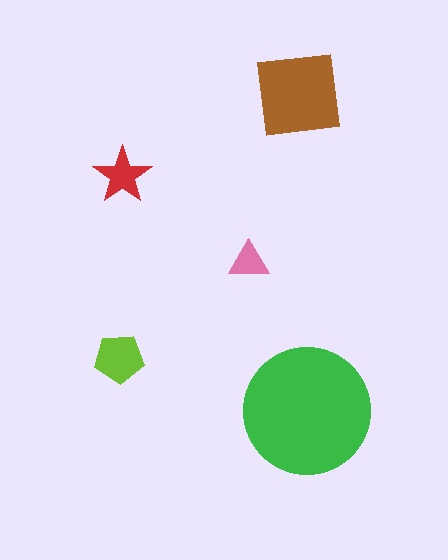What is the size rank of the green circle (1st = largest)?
1st.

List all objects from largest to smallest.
The green circle, the brown square, the lime pentagon, the red star, the pink triangle.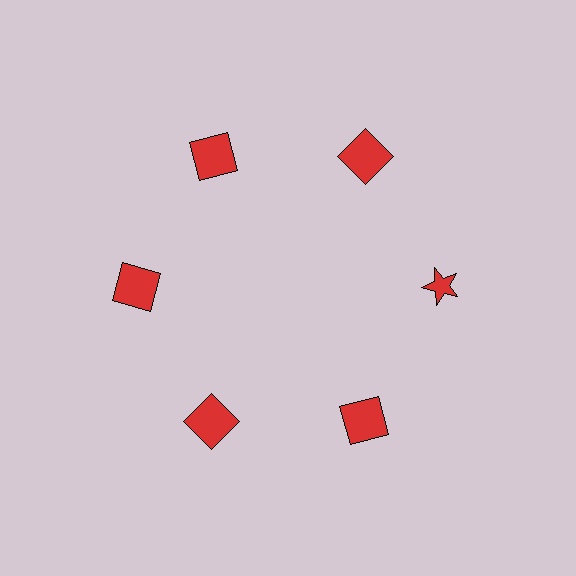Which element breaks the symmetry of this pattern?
The red star at roughly the 3 o'clock position breaks the symmetry. All other shapes are red squares.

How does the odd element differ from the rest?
It has a different shape: star instead of square.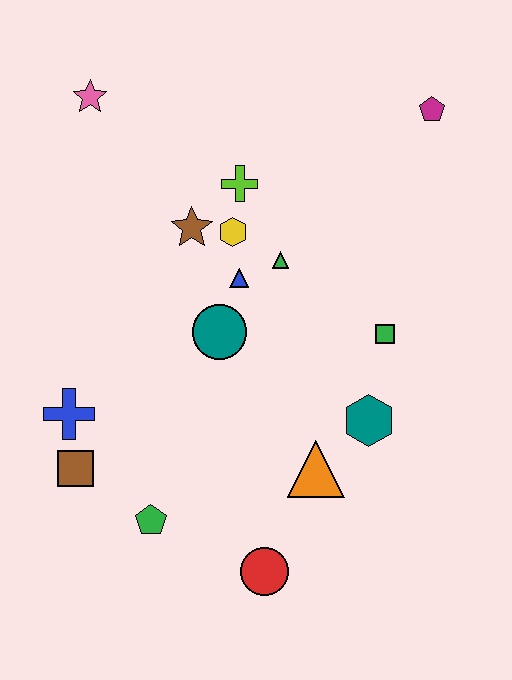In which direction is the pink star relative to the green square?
The pink star is to the left of the green square.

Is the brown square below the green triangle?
Yes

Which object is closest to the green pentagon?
The brown square is closest to the green pentagon.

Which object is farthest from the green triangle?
The red circle is farthest from the green triangle.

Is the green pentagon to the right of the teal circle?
No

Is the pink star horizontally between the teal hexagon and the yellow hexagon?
No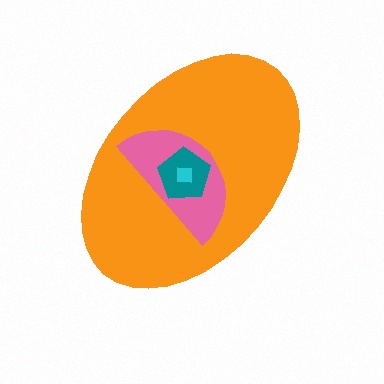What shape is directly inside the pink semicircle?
The teal pentagon.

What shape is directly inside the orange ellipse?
The pink semicircle.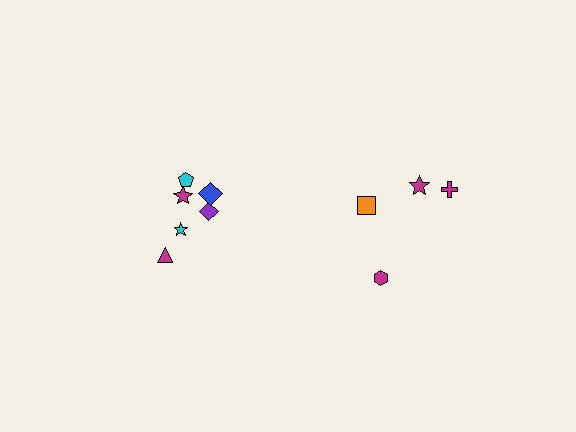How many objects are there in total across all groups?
There are 10 objects.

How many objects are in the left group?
There are 6 objects.